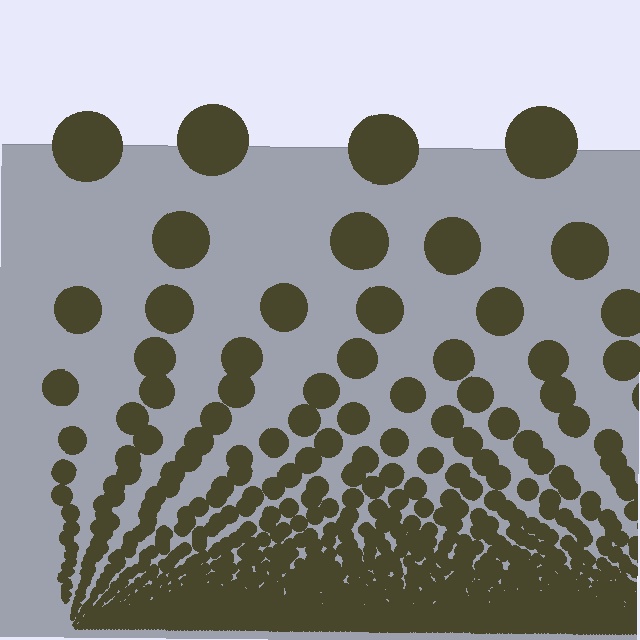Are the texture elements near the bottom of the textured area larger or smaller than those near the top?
Smaller. The gradient is inverted — elements near the bottom are smaller and denser.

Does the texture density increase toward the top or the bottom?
Density increases toward the bottom.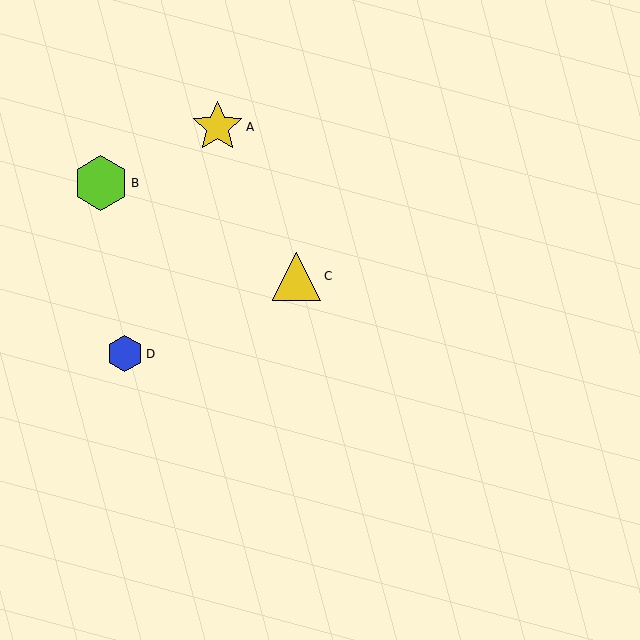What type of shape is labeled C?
Shape C is a yellow triangle.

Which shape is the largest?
The lime hexagon (labeled B) is the largest.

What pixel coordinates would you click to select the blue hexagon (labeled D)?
Click at (125, 354) to select the blue hexagon D.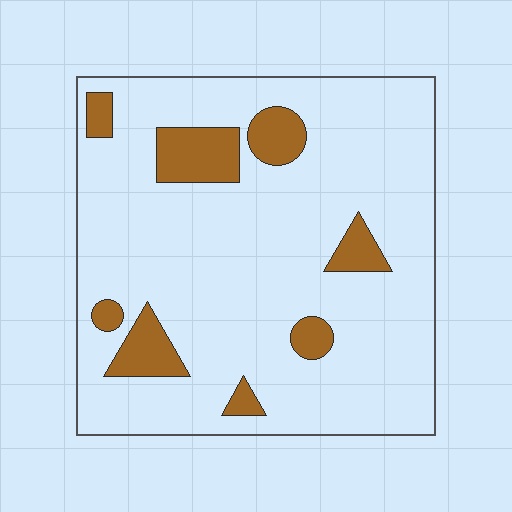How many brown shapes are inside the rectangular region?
8.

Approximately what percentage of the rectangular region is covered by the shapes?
Approximately 15%.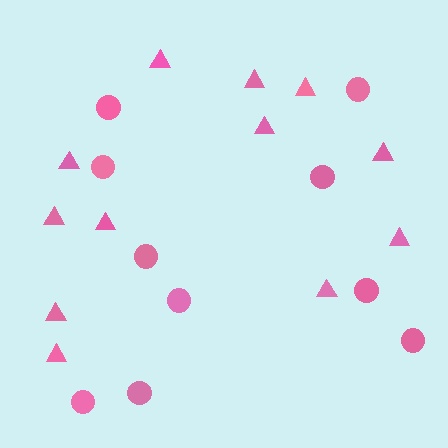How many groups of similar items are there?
There are 2 groups: one group of circles (10) and one group of triangles (12).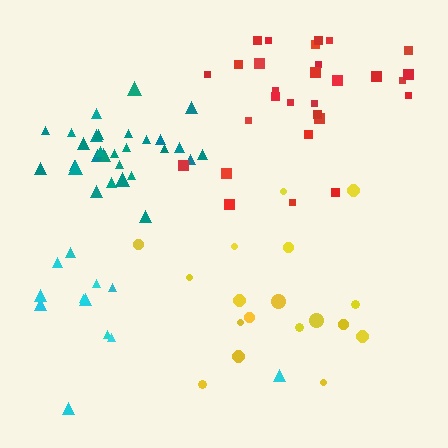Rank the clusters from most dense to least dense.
teal, red, yellow, cyan.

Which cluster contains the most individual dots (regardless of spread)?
Teal (31).